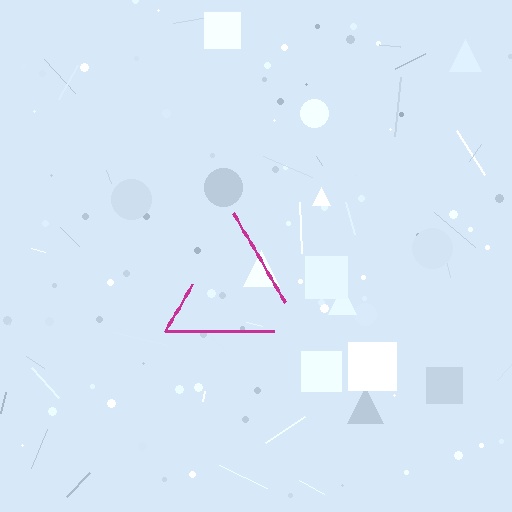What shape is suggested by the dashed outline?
The dashed outline suggests a triangle.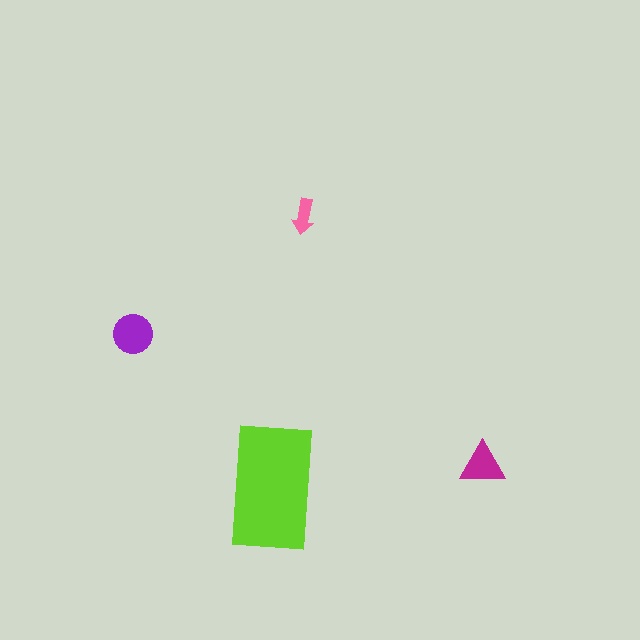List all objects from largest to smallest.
The lime rectangle, the purple circle, the magenta triangle, the pink arrow.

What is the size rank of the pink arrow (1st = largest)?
4th.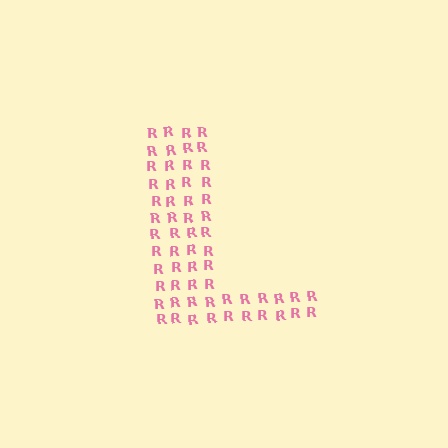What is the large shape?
The large shape is the letter L.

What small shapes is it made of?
It is made of small letter R's.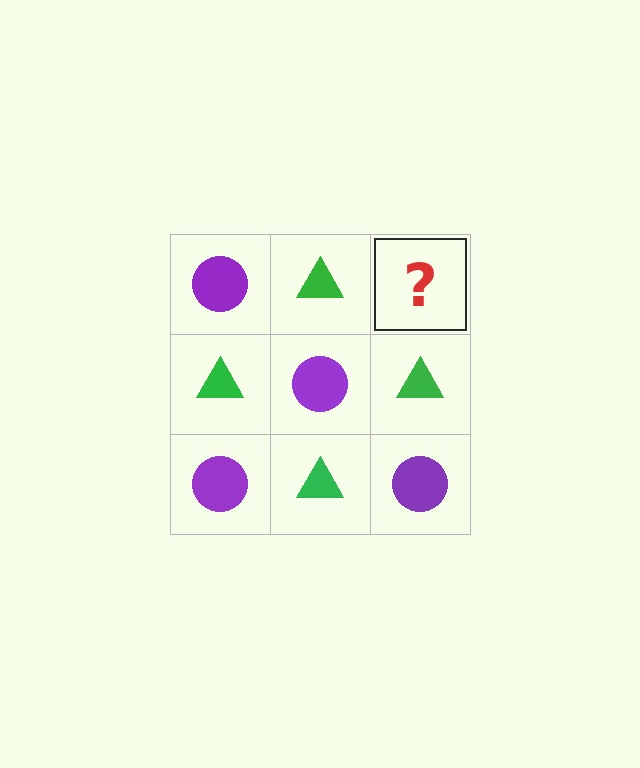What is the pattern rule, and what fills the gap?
The rule is that it alternates purple circle and green triangle in a checkerboard pattern. The gap should be filled with a purple circle.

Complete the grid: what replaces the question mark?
The question mark should be replaced with a purple circle.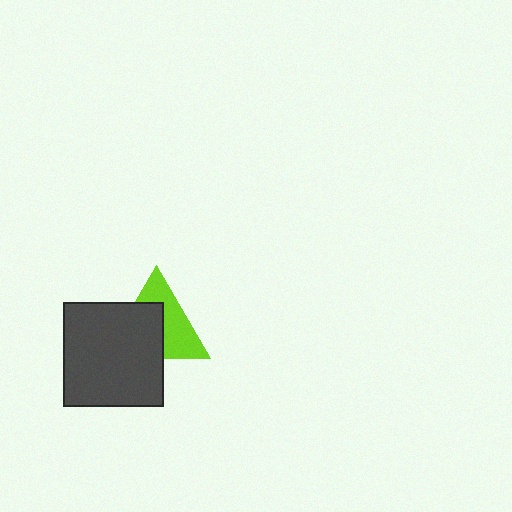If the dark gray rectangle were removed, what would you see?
You would see the complete lime triangle.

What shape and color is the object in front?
The object in front is a dark gray rectangle.